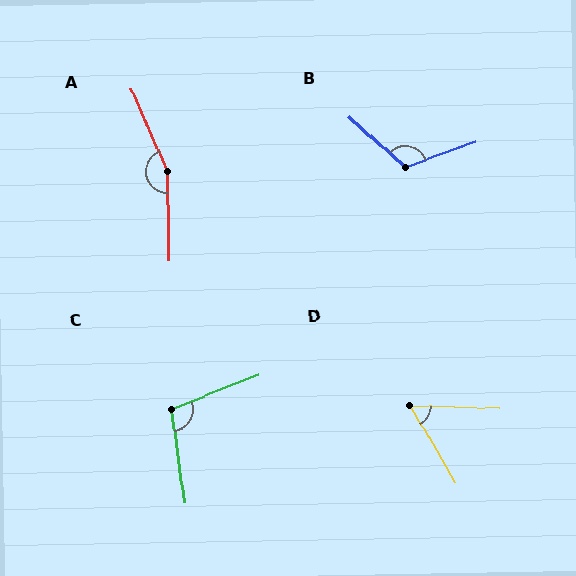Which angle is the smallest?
D, at approximately 58 degrees.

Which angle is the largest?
A, at approximately 158 degrees.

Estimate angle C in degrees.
Approximately 104 degrees.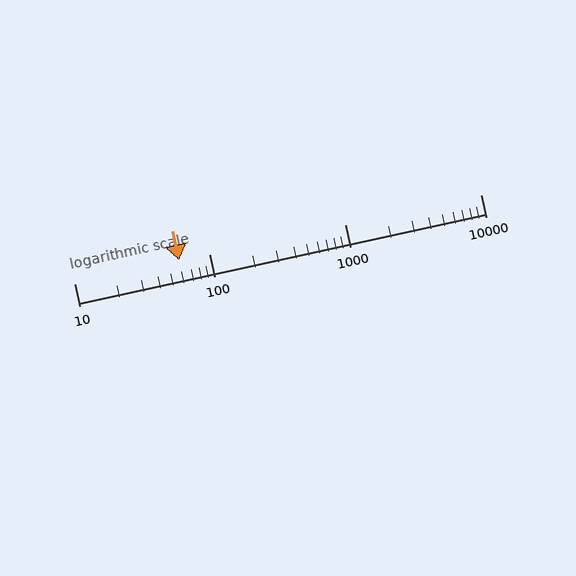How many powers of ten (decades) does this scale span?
The scale spans 3 decades, from 10 to 10000.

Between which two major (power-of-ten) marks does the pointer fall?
The pointer is between 10 and 100.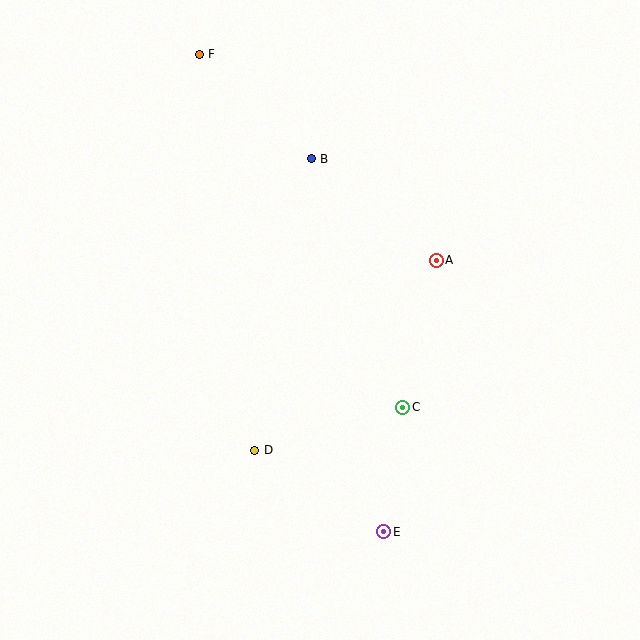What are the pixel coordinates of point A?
Point A is at (436, 260).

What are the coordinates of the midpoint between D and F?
The midpoint between D and F is at (227, 252).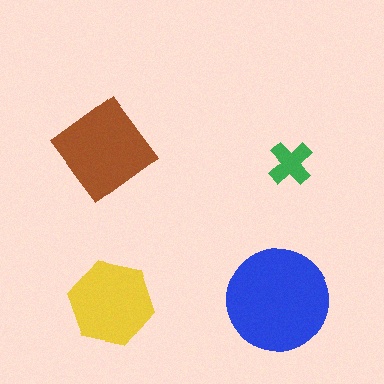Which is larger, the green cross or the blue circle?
The blue circle.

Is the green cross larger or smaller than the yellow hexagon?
Smaller.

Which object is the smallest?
The green cross.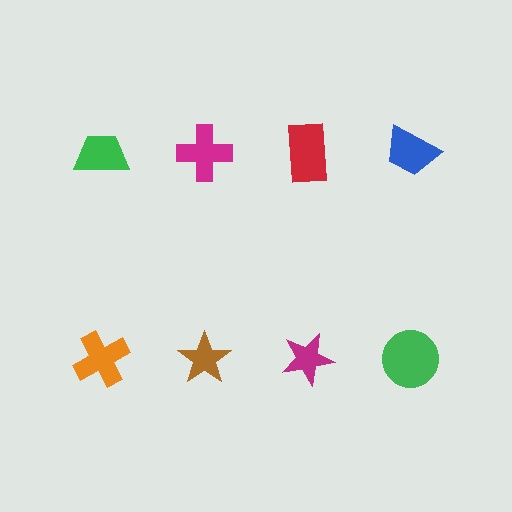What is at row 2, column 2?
A brown star.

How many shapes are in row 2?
4 shapes.